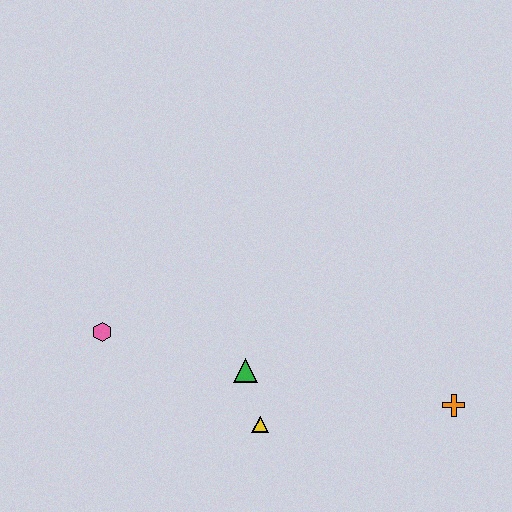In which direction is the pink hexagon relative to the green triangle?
The pink hexagon is to the left of the green triangle.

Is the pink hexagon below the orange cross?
No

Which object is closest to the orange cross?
The yellow triangle is closest to the orange cross.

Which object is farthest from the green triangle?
The orange cross is farthest from the green triangle.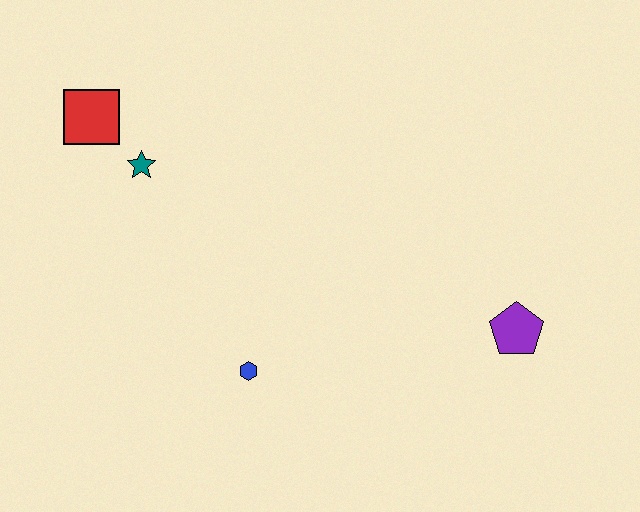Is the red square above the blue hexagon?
Yes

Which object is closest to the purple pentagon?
The blue hexagon is closest to the purple pentagon.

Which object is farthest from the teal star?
The purple pentagon is farthest from the teal star.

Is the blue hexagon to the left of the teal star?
No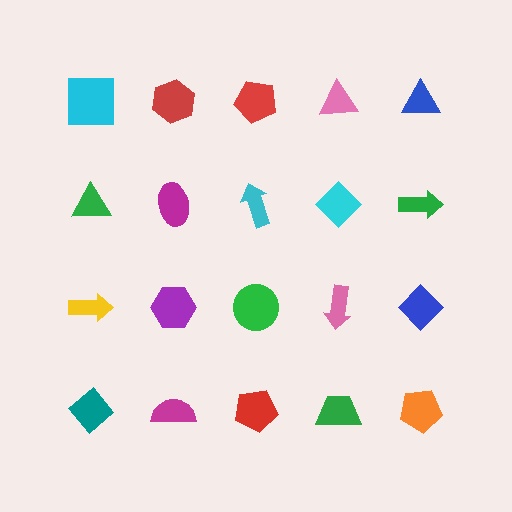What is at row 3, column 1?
A yellow arrow.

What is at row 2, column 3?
A cyan arrow.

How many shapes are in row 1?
5 shapes.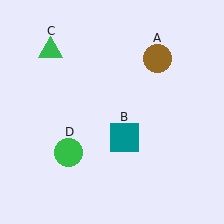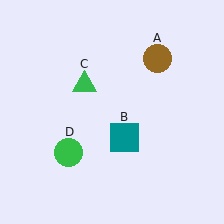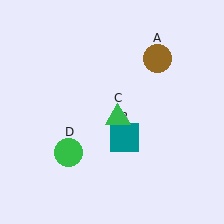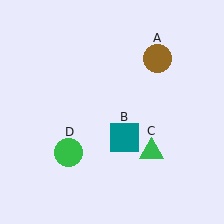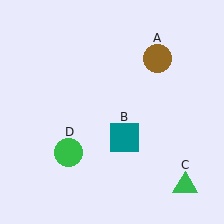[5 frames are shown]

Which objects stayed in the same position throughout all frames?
Brown circle (object A) and teal square (object B) and green circle (object D) remained stationary.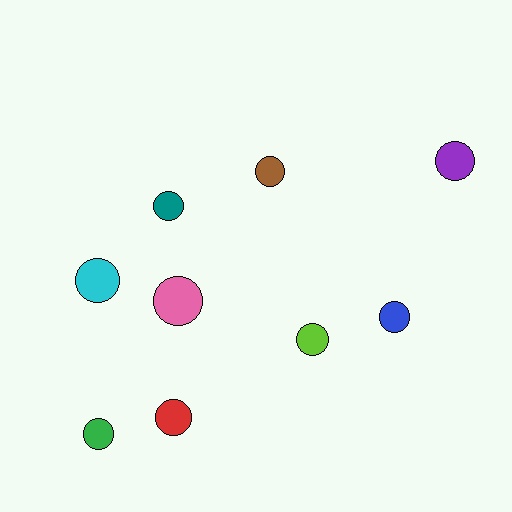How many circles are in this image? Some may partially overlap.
There are 9 circles.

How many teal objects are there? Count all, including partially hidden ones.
There is 1 teal object.